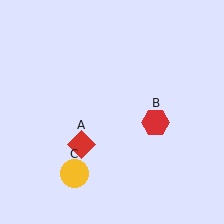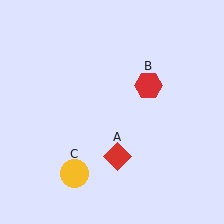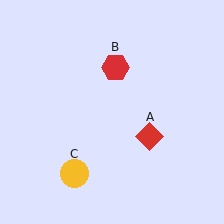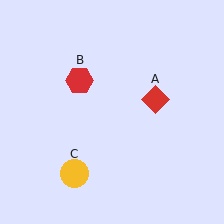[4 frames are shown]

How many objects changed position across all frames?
2 objects changed position: red diamond (object A), red hexagon (object B).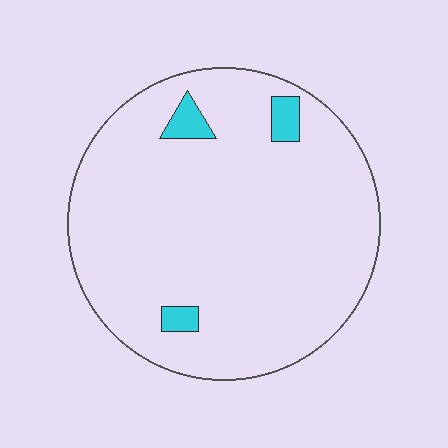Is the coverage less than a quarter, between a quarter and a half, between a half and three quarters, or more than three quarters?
Less than a quarter.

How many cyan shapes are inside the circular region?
3.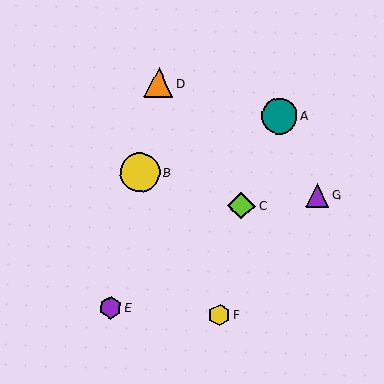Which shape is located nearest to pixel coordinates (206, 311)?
The yellow hexagon (labeled F) at (219, 315) is nearest to that location.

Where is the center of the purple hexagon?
The center of the purple hexagon is at (111, 308).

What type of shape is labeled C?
Shape C is a lime diamond.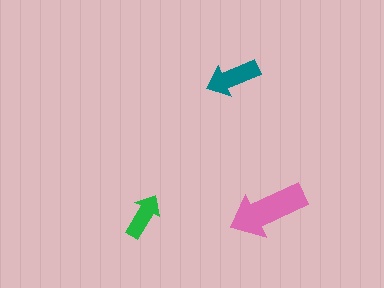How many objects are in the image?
There are 3 objects in the image.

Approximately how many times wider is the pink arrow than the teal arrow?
About 1.5 times wider.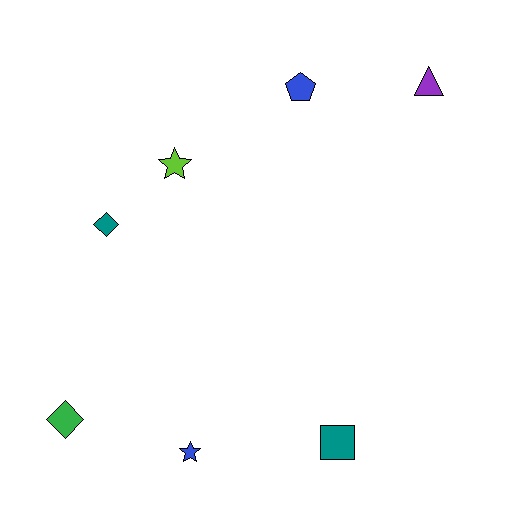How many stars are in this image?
There are 2 stars.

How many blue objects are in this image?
There are 2 blue objects.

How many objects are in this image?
There are 7 objects.